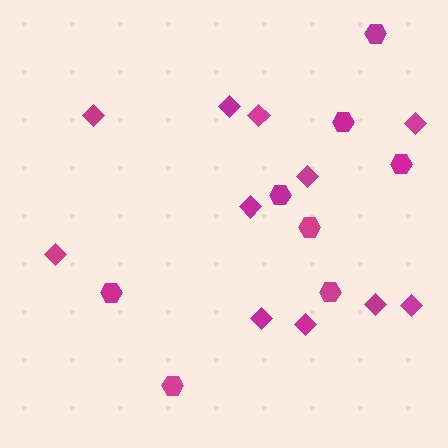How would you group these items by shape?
There are 2 groups: one group of hexagons (8) and one group of diamonds (11).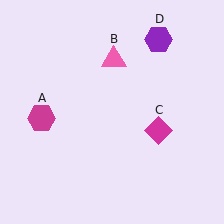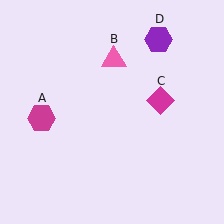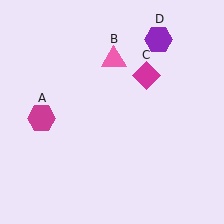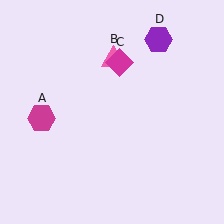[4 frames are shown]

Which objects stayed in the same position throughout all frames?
Magenta hexagon (object A) and pink triangle (object B) and purple hexagon (object D) remained stationary.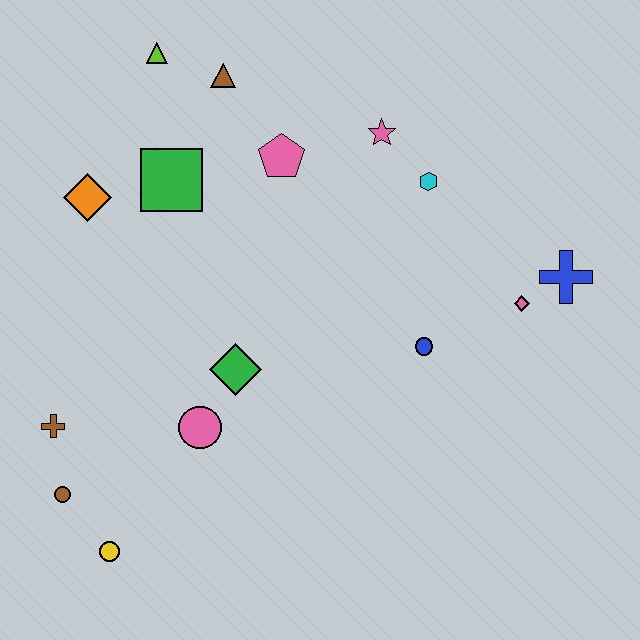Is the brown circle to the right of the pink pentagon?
No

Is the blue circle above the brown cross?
Yes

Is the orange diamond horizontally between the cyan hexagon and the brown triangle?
No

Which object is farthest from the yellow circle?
The blue cross is farthest from the yellow circle.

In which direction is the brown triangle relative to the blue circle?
The brown triangle is above the blue circle.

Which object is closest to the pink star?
The cyan hexagon is closest to the pink star.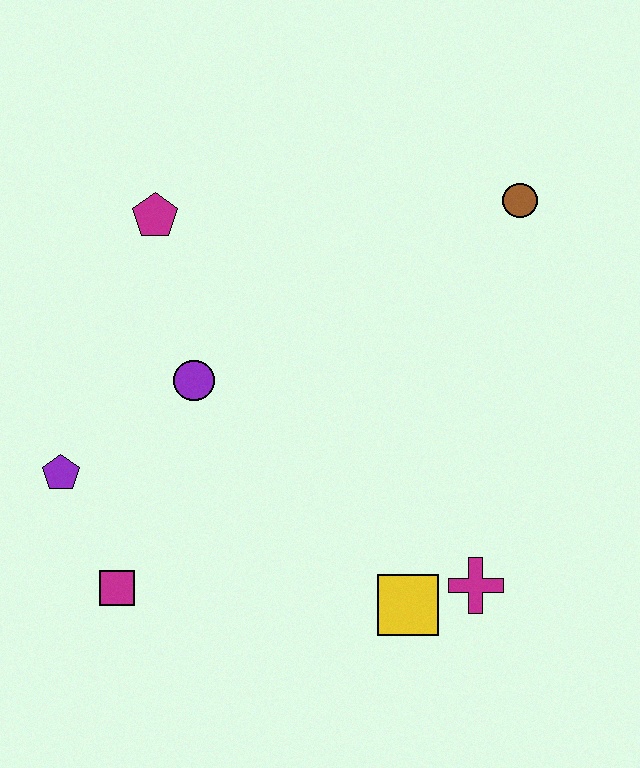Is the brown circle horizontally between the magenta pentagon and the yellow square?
No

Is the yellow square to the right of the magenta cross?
No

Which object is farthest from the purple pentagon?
The brown circle is farthest from the purple pentagon.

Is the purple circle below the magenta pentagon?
Yes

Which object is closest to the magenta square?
The purple pentagon is closest to the magenta square.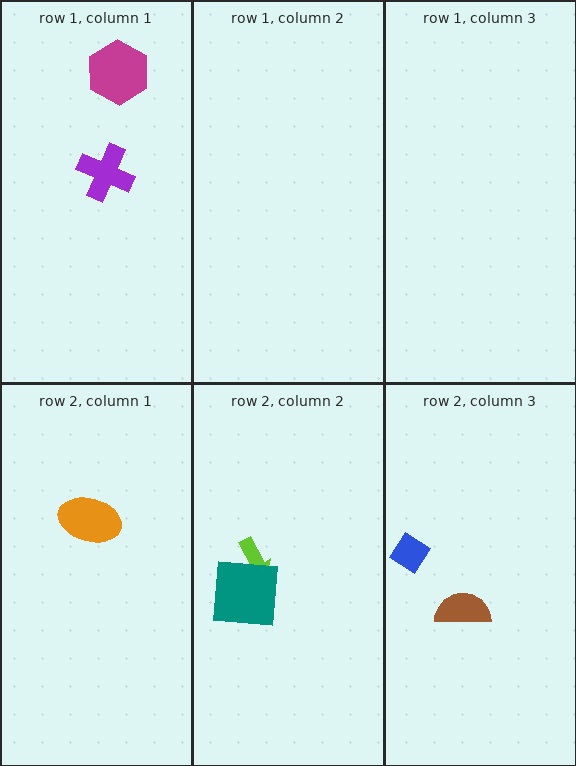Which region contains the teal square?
The row 2, column 2 region.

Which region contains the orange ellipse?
The row 2, column 1 region.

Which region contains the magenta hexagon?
The row 1, column 1 region.